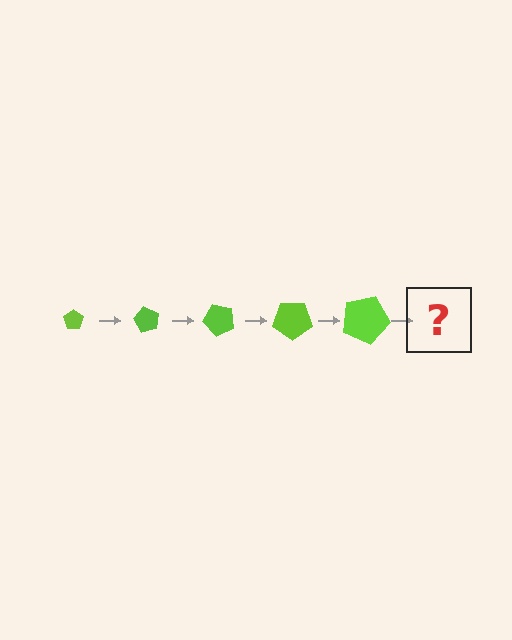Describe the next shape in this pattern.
It should be a pentagon, larger than the previous one and rotated 300 degrees from the start.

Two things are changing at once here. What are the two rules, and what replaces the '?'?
The two rules are that the pentagon grows larger each step and it rotates 60 degrees each step. The '?' should be a pentagon, larger than the previous one and rotated 300 degrees from the start.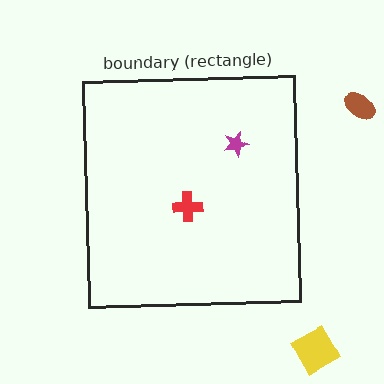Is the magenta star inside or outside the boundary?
Inside.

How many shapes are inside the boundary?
2 inside, 2 outside.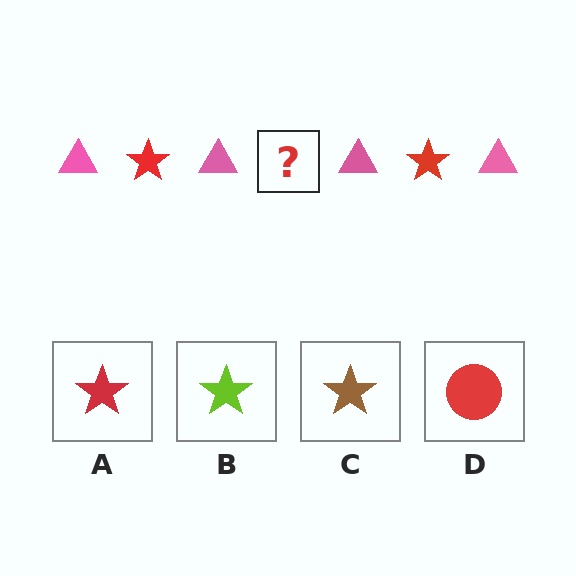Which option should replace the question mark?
Option A.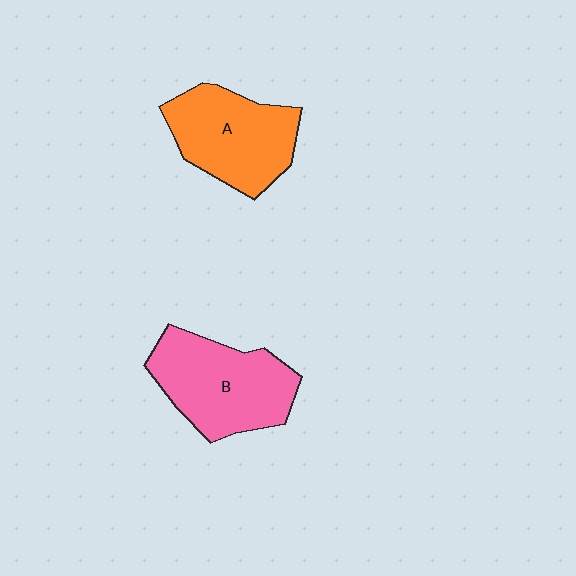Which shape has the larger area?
Shape B (pink).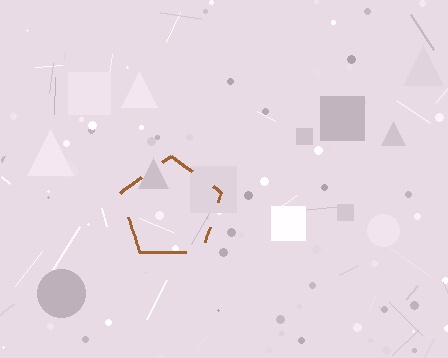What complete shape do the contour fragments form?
The contour fragments form a pentagon.